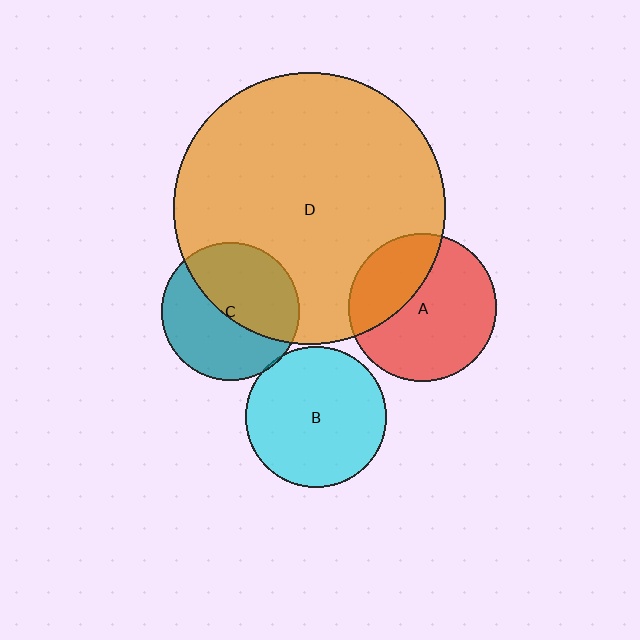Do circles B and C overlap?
Yes.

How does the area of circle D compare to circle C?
Approximately 3.9 times.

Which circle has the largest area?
Circle D (orange).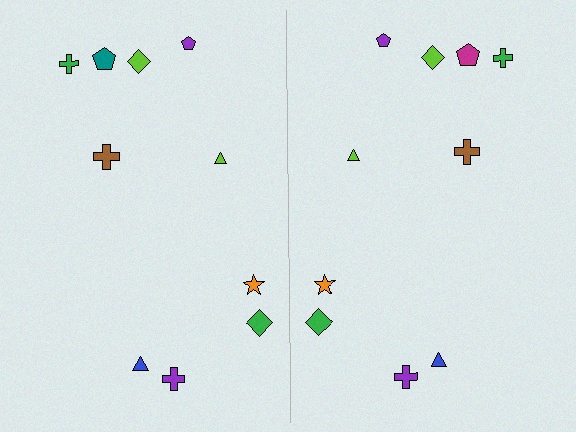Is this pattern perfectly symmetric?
No, the pattern is not perfectly symmetric. The magenta pentagon on the right side breaks the symmetry — its mirror counterpart is teal.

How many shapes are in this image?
There are 20 shapes in this image.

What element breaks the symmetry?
The magenta pentagon on the right side breaks the symmetry — its mirror counterpart is teal.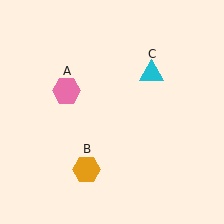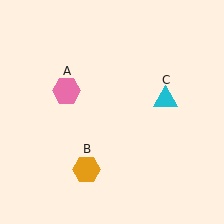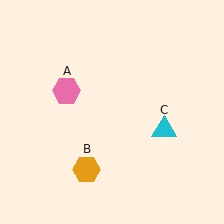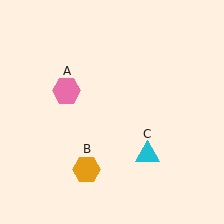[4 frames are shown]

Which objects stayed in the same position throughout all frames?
Pink hexagon (object A) and orange hexagon (object B) remained stationary.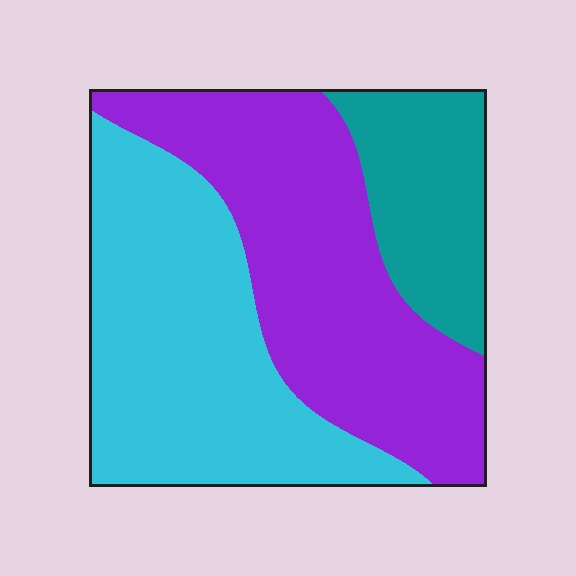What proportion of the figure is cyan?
Cyan takes up about two fifths (2/5) of the figure.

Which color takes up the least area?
Teal, at roughly 20%.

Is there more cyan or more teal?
Cyan.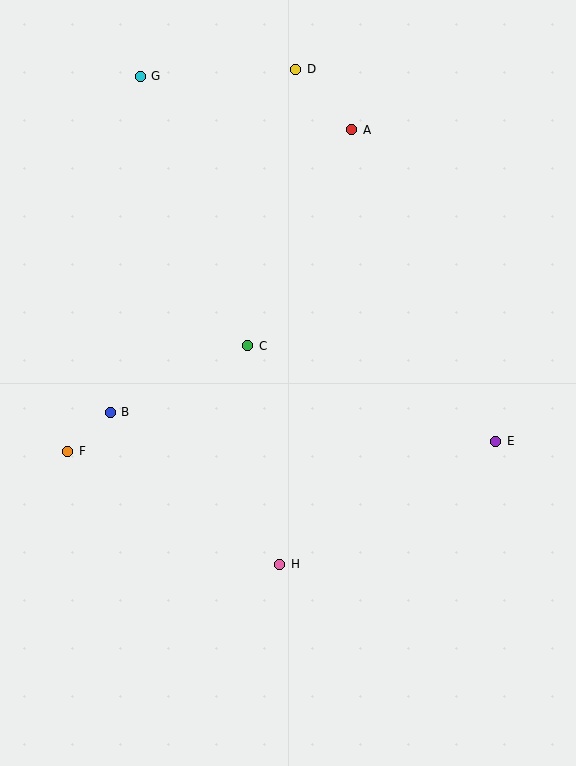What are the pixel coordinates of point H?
Point H is at (280, 564).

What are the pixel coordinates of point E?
Point E is at (496, 441).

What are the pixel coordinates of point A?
Point A is at (352, 130).